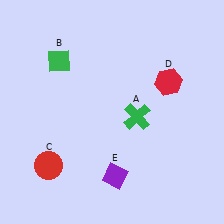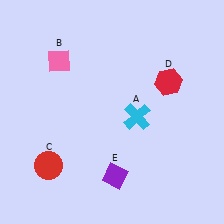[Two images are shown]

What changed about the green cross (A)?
In Image 1, A is green. In Image 2, it changed to cyan.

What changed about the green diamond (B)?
In Image 1, B is green. In Image 2, it changed to pink.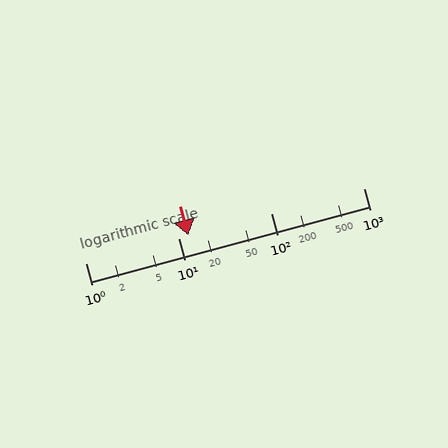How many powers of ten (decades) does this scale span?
The scale spans 3 decades, from 1 to 1000.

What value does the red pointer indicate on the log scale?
The pointer indicates approximately 13.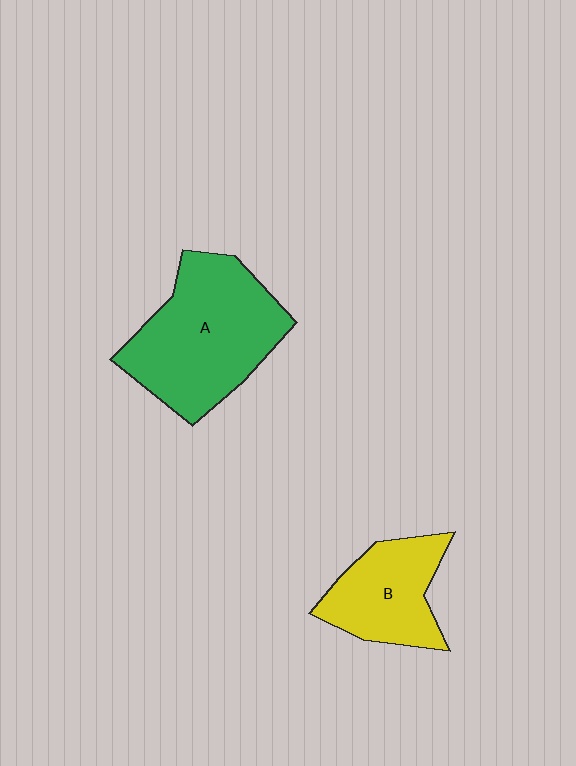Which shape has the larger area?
Shape A (green).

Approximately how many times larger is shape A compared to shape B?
Approximately 1.7 times.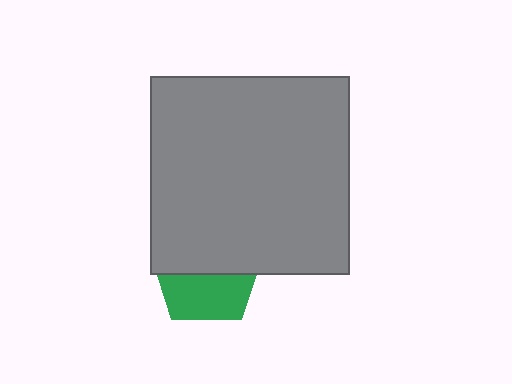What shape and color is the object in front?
The object in front is a gray square.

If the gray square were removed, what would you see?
You would see the complete green pentagon.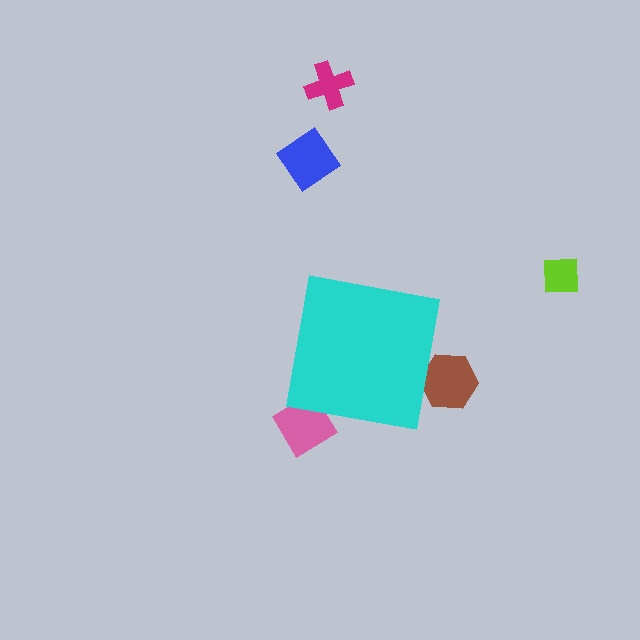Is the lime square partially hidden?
No, the lime square is fully visible.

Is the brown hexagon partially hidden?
Yes, the brown hexagon is partially hidden behind the cyan square.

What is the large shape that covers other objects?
A cyan square.